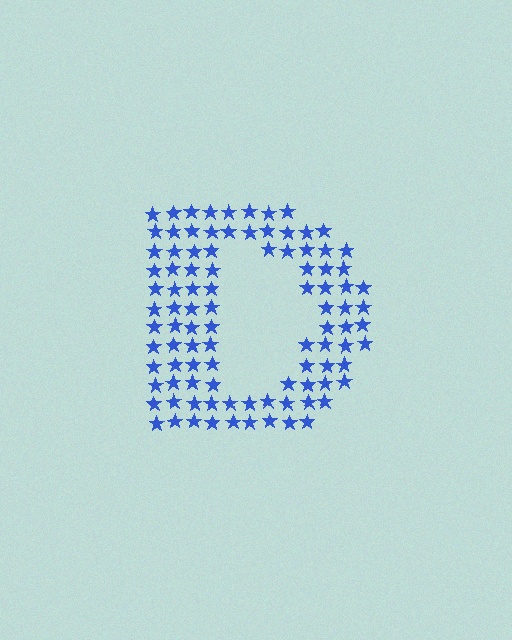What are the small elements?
The small elements are stars.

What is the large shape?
The large shape is the letter D.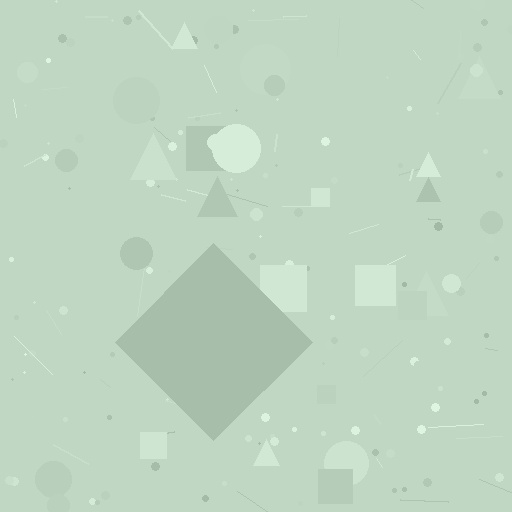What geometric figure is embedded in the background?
A diamond is embedded in the background.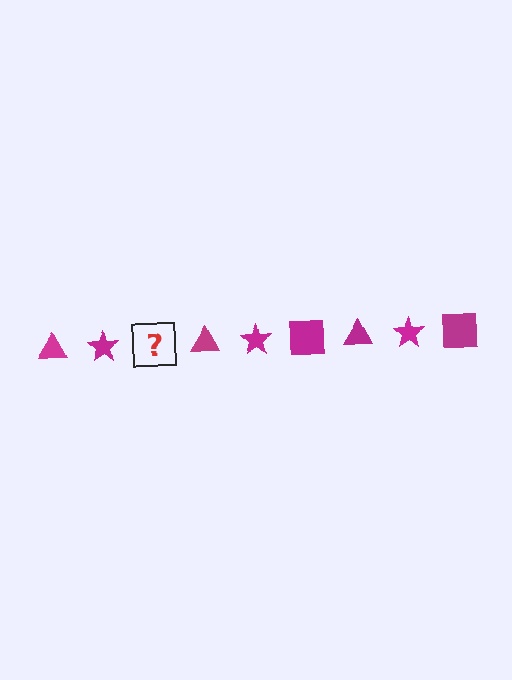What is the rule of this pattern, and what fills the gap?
The rule is that the pattern cycles through triangle, star, square shapes in magenta. The gap should be filled with a magenta square.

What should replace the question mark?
The question mark should be replaced with a magenta square.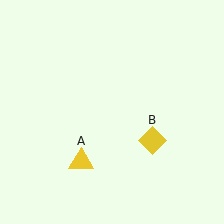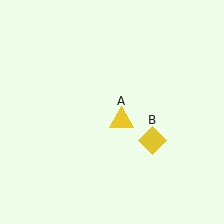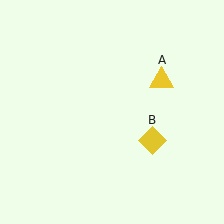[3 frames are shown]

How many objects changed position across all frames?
1 object changed position: yellow triangle (object A).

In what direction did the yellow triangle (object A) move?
The yellow triangle (object A) moved up and to the right.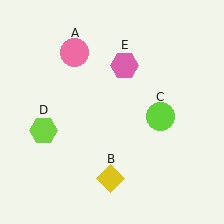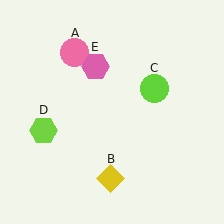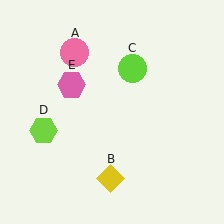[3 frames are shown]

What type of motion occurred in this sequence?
The lime circle (object C), pink hexagon (object E) rotated counterclockwise around the center of the scene.